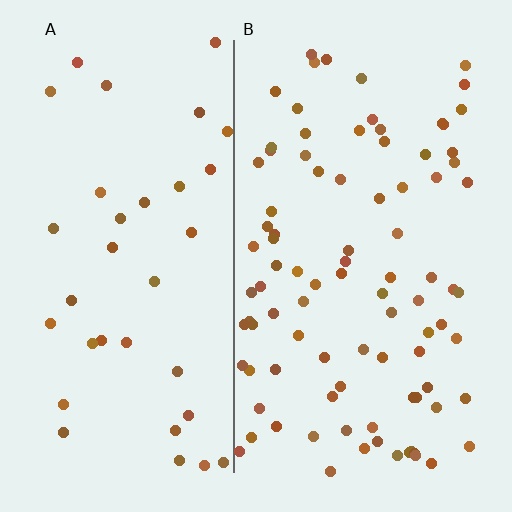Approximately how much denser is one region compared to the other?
Approximately 2.6× — region B over region A.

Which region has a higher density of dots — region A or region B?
B (the right).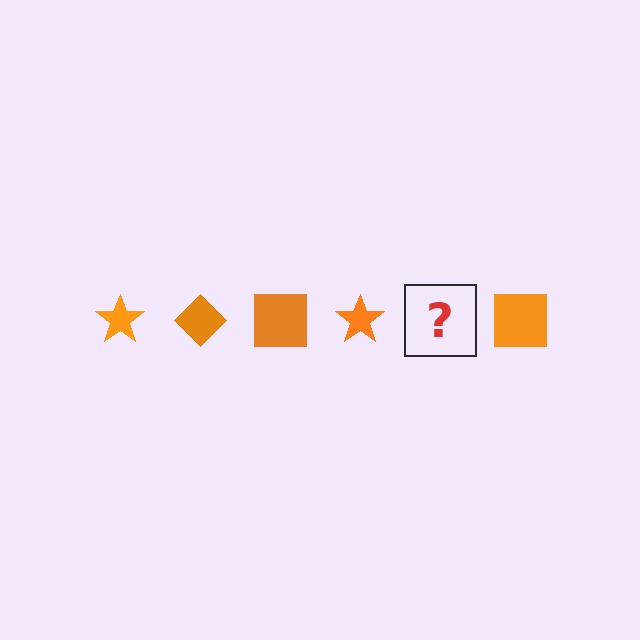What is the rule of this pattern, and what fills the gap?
The rule is that the pattern cycles through star, diamond, square shapes in orange. The gap should be filled with an orange diamond.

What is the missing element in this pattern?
The missing element is an orange diamond.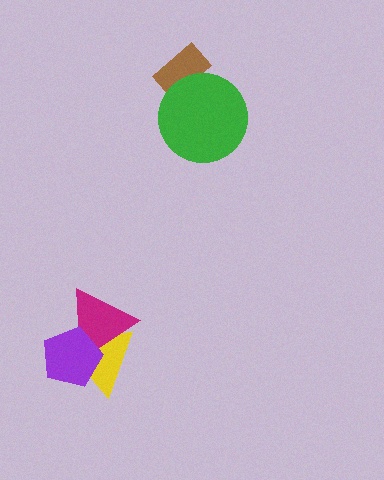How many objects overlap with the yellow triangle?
2 objects overlap with the yellow triangle.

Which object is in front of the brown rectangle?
The green circle is in front of the brown rectangle.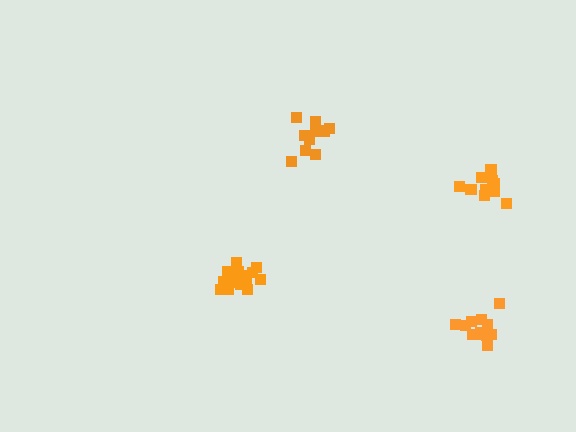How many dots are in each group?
Group 1: 12 dots, Group 2: 16 dots, Group 3: 11 dots, Group 4: 12 dots (51 total).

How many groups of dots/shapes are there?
There are 4 groups.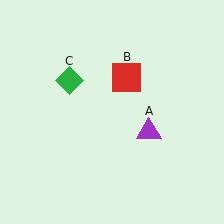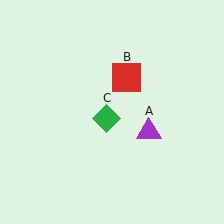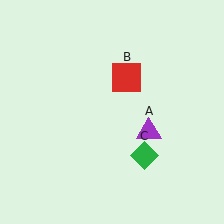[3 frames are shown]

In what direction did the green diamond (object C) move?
The green diamond (object C) moved down and to the right.